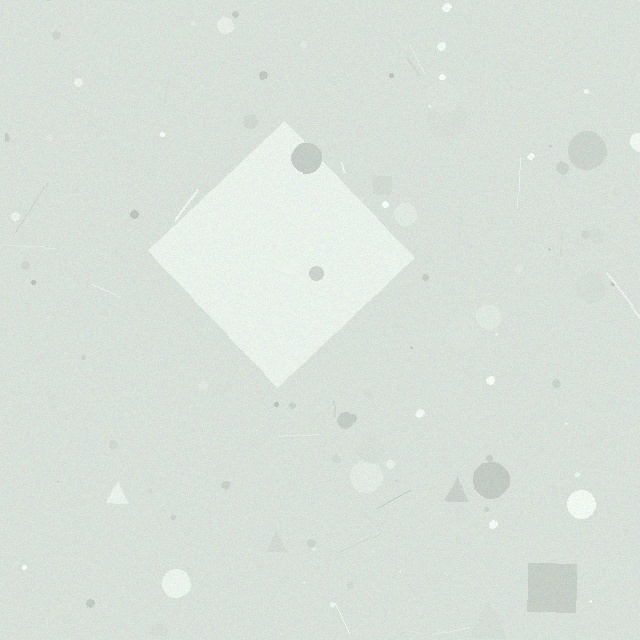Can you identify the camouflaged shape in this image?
The camouflaged shape is a diamond.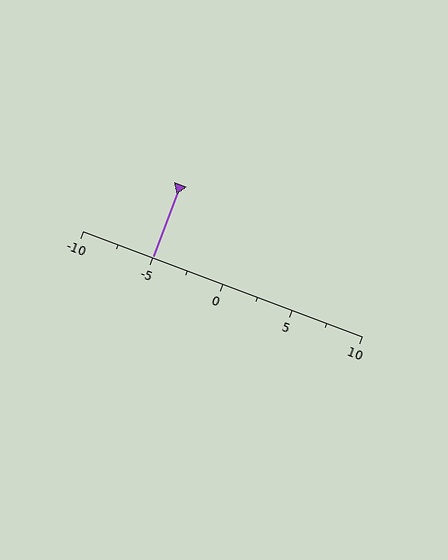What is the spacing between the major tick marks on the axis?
The major ticks are spaced 5 apart.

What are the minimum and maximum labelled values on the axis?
The axis runs from -10 to 10.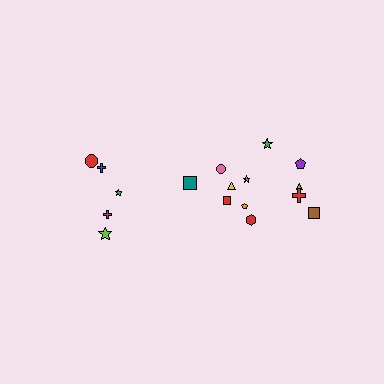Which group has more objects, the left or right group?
The right group.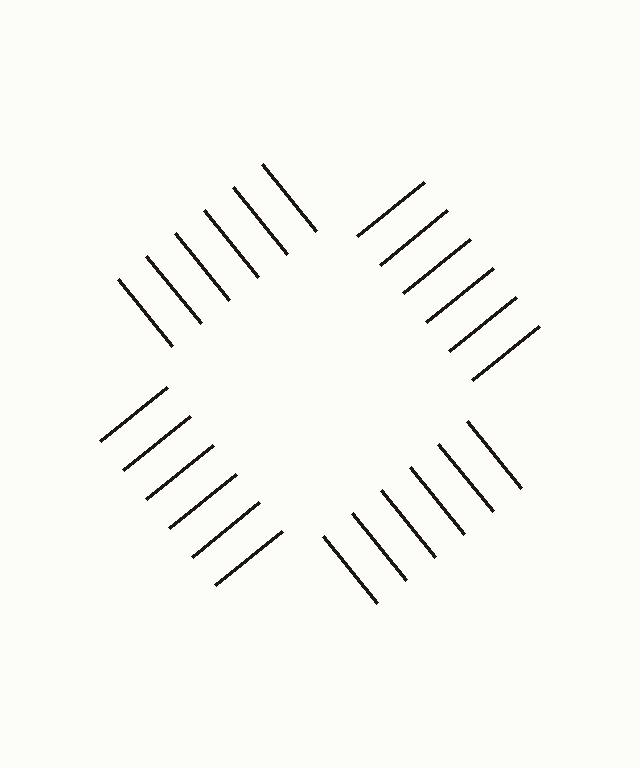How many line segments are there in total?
24 — 6 along each of the 4 edges.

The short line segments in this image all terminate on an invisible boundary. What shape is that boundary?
An illusory square — the line segments terminate on its edges but no continuous stroke is drawn.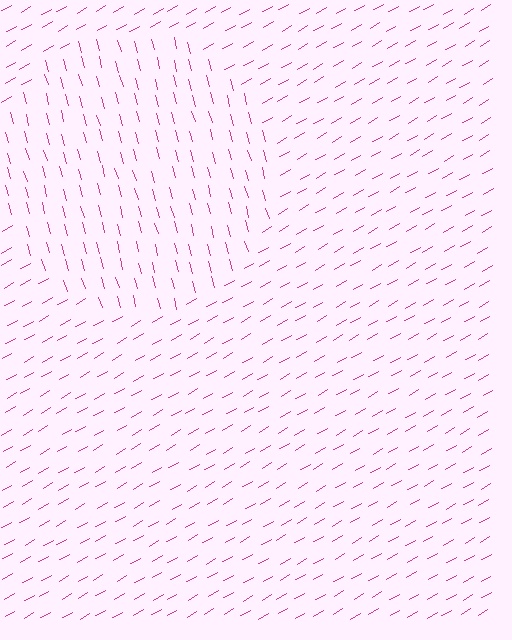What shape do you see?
I see a circle.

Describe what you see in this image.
The image is filled with small magenta line segments. A circle region in the image has lines oriented differently from the surrounding lines, creating a visible texture boundary.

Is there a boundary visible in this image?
Yes, there is a texture boundary formed by a change in line orientation.